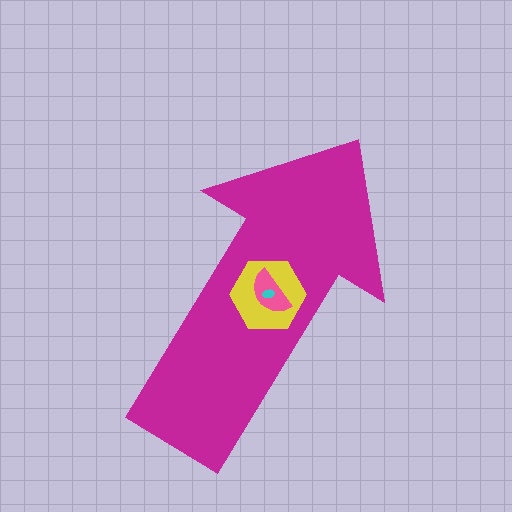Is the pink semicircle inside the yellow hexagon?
Yes.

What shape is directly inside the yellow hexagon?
The pink semicircle.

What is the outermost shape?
The magenta arrow.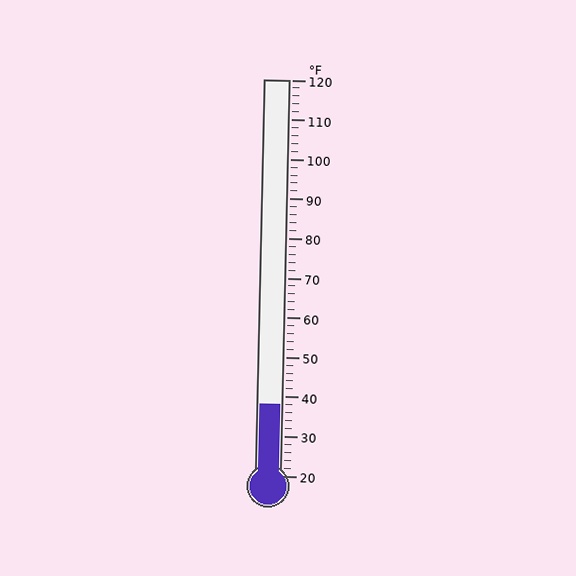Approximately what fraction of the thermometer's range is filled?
The thermometer is filled to approximately 20% of its range.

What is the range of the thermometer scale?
The thermometer scale ranges from 20°F to 120°F.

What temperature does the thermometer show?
The thermometer shows approximately 38°F.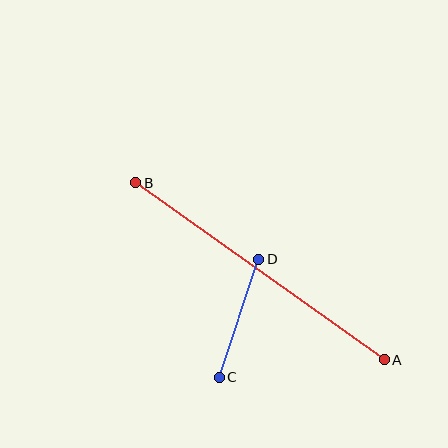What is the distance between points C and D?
The distance is approximately 125 pixels.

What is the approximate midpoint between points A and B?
The midpoint is at approximately (260, 271) pixels.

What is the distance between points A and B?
The distance is approximately 305 pixels.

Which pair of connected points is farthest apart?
Points A and B are farthest apart.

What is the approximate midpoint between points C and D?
The midpoint is at approximately (239, 318) pixels.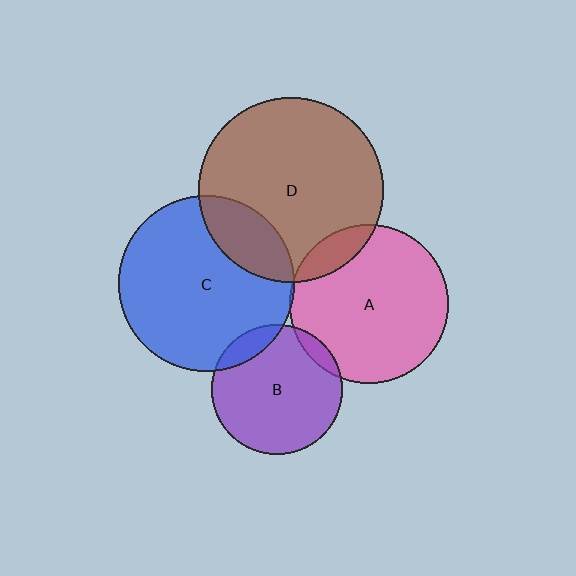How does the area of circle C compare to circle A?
Approximately 1.2 times.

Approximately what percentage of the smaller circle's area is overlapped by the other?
Approximately 5%.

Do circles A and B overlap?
Yes.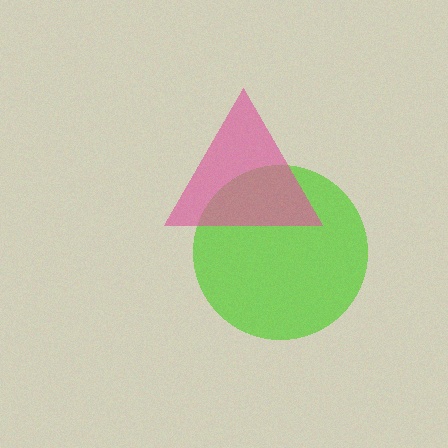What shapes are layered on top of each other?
The layered shapes are: a lime circle, a pink triangle.